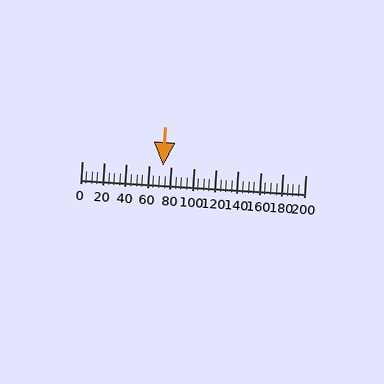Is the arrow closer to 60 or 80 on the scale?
The arrow is closer to 80.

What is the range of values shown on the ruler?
The ruler shows values from 0 to 200.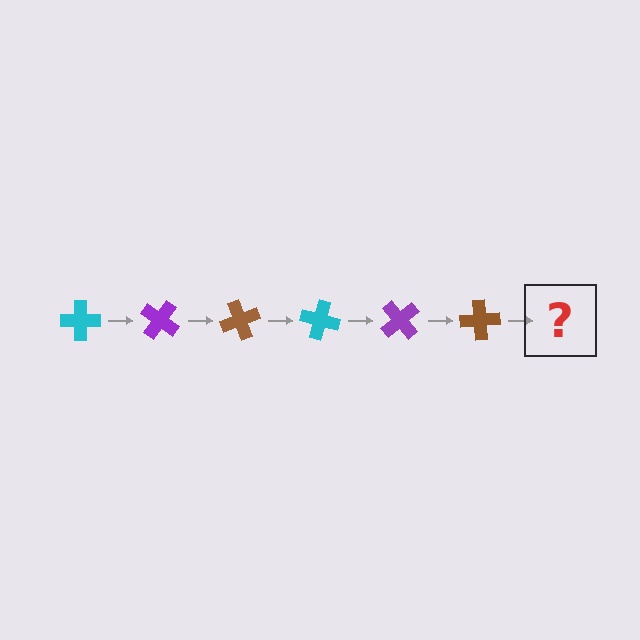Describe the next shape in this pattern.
It should be a cyan cross, rotated 210 degrees from the start.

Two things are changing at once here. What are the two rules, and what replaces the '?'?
The two rules are that it rotates 35 degrees each step and the color cycles through cyan, purple, and brown. The '?' should be a cyan cross, rotated 210 degrees from the start.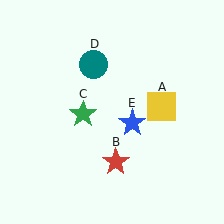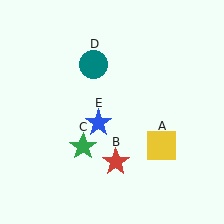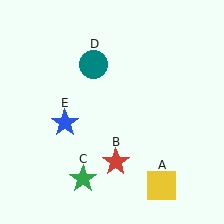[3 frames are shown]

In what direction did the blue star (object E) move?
The blue star (object E) moved left.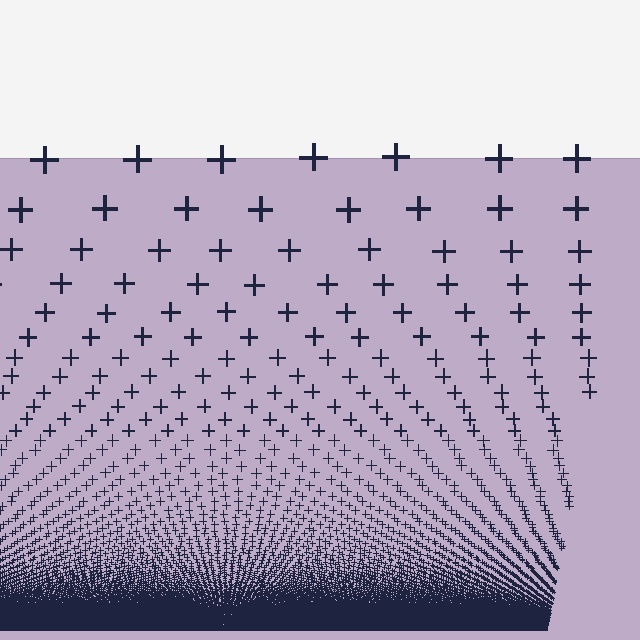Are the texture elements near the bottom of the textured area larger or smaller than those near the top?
Smaller. The gradient is inverted — elements near the bottom are smaller and denser.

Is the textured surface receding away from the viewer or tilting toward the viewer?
The surface appears to tilt toward the viewer. Texture elements get larger and sparser toward the top.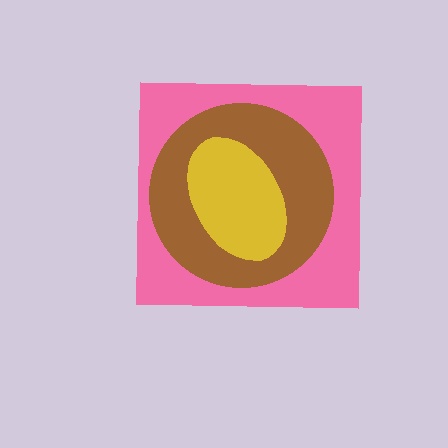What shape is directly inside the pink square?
The brown circle.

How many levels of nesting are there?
3.